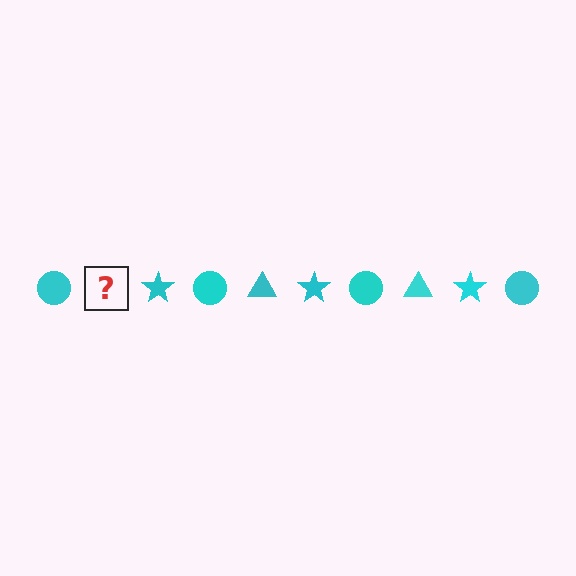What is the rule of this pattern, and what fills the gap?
The rule is that the pattern cycles through circle, triangle, star shapes in cyan. The gap should be filled with a cyan triangle.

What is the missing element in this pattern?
The missing element is a cyan triangle.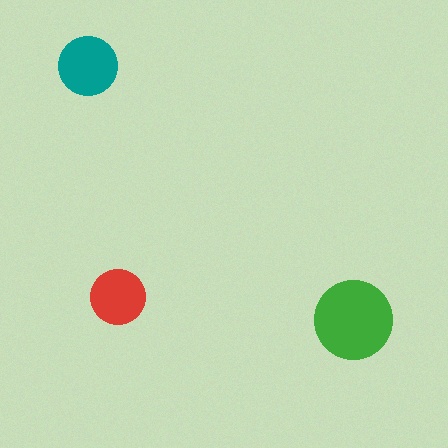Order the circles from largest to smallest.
the green one, the teal one, the red one.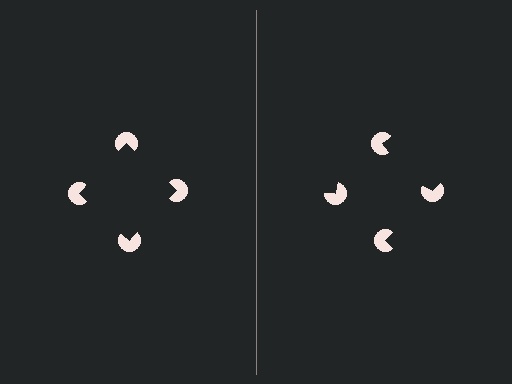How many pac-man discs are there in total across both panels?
8 — 4 on each side.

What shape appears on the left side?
An illusory square.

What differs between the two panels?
The pac-man discs are positioned identically on both sides; only the wedge orientations differ. On the left they align to a square; on the right they are misaligned.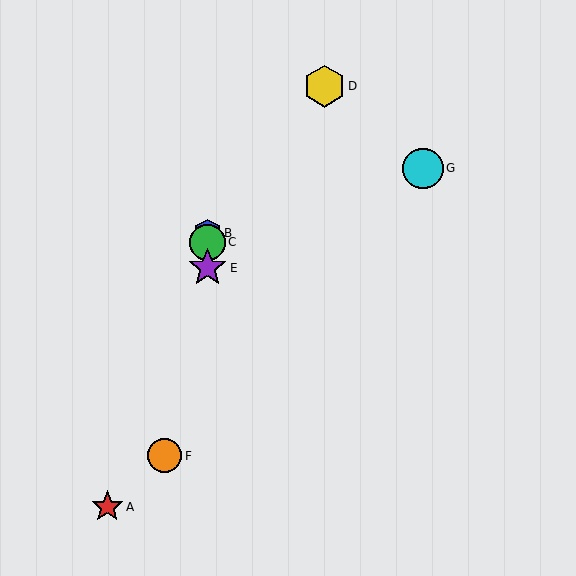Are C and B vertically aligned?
Yes, both are at x≈207.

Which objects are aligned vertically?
Objects B, C, E are aligned vertically.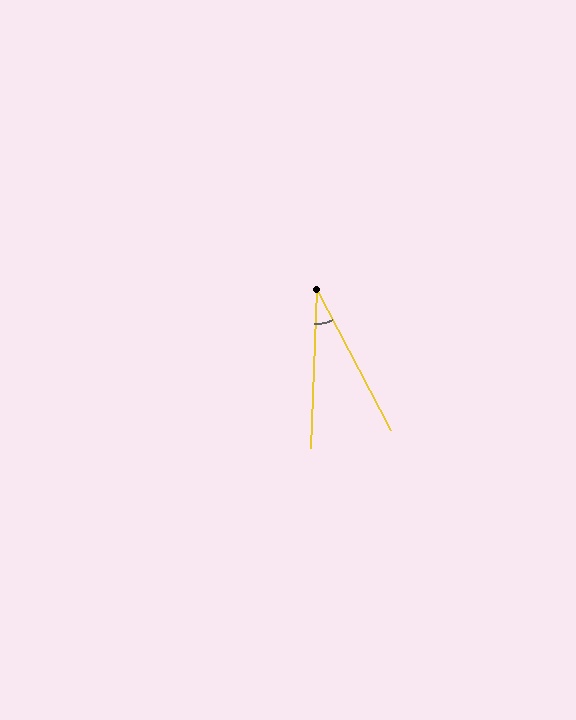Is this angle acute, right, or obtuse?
It is acute.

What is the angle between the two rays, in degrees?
Approximately 30 degrees.